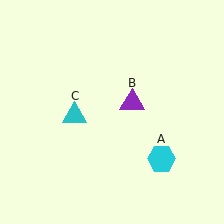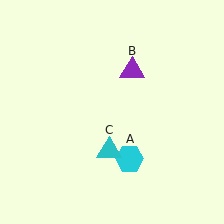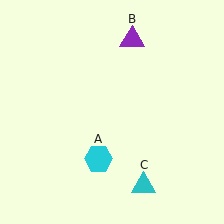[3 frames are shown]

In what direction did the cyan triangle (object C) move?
The cyan triangle (object C) moved down and to the right.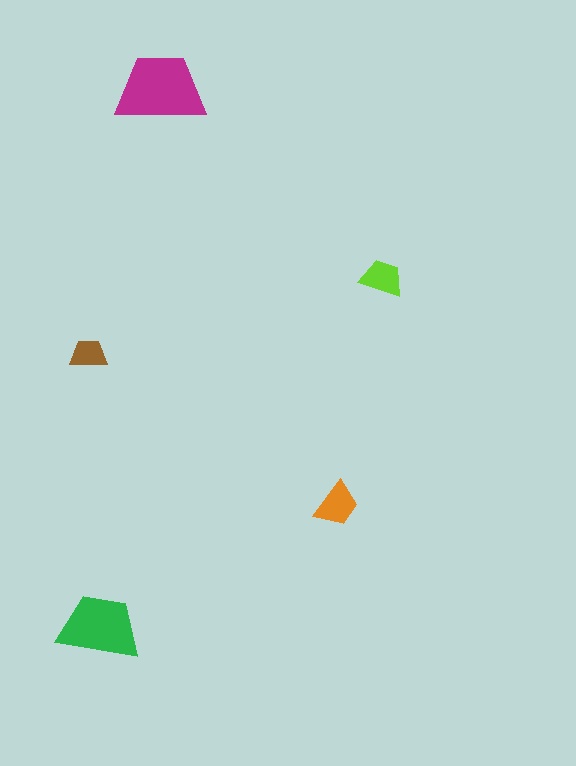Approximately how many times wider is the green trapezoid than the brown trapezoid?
About 2 times wider.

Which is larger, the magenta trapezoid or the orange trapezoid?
The magenta one.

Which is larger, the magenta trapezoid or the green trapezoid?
The magenta one.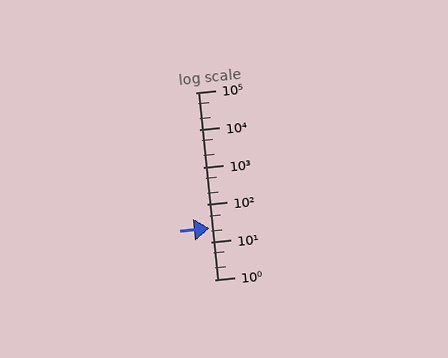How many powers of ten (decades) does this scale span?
The scale spans 5 decades, from 1 to 100000.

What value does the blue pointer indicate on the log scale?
The pointer indicates approximately 24.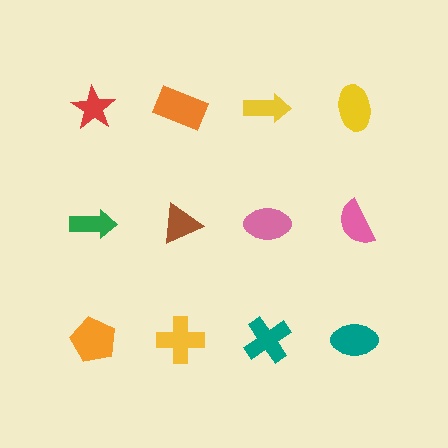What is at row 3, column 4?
A teal ellipse.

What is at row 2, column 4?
A pink semicircle.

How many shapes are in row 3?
4 shapes.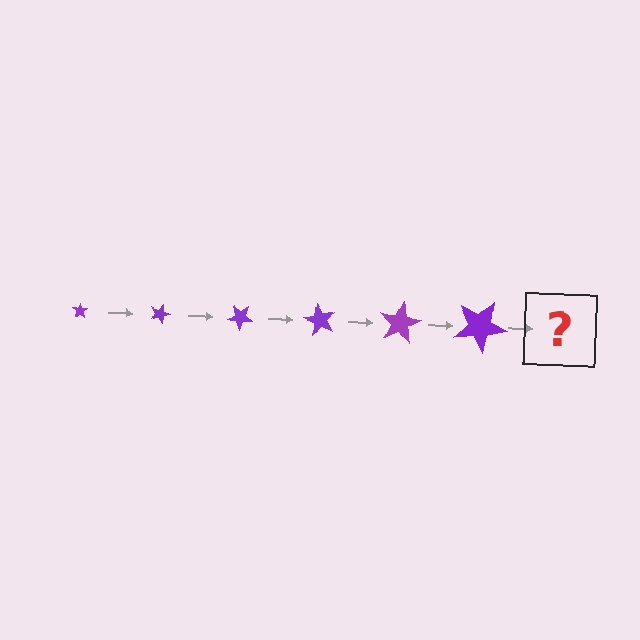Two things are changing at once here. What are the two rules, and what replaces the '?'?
The two rules are that the star grows larger each step and it rotates 20 degrees each step. The '?' should be a star, larger than the previous one and rotated 120 degrees from the start.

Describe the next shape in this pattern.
It should be a star, larger than the previous one and rotated 120 degrees from the start.